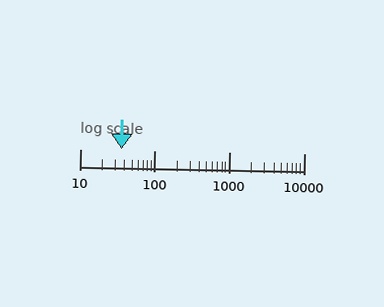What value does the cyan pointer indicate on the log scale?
The pointer indicates approximately 36.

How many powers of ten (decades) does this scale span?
The scale spans 3 decades, from 10 to 10000.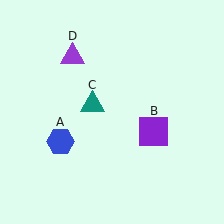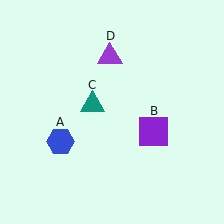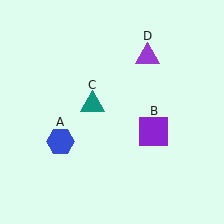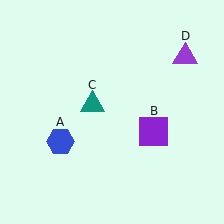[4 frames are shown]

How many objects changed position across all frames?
1 object changed position: purple triangle (object D).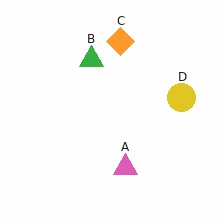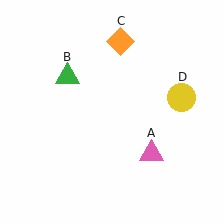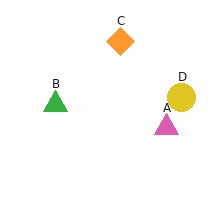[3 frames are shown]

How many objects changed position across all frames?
2 objects changed position: pink triangle (object A), green triangle (object B).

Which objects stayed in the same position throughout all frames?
Orange diamond (object C) and yellow circle (object D) remained stationary.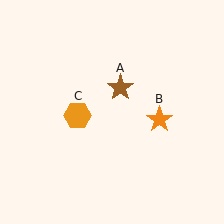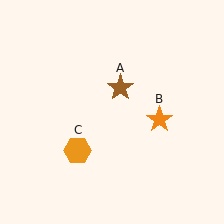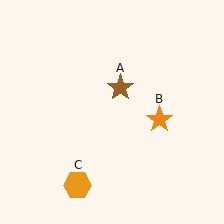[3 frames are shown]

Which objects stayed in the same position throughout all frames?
Brown star (object A) and orange star (object B) remained stationary.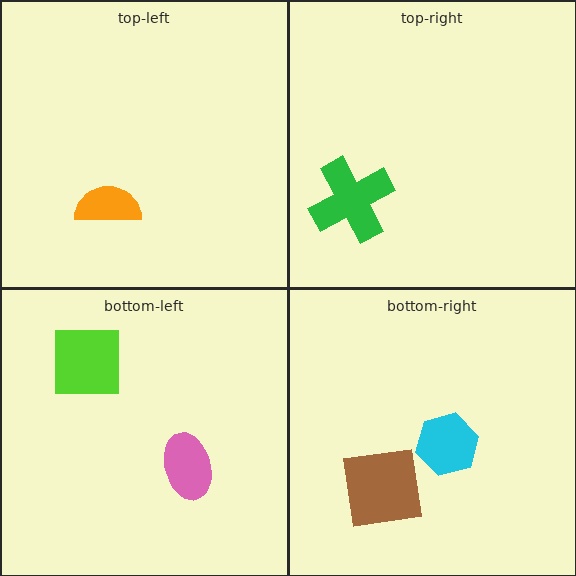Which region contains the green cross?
The top-right region.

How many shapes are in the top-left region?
1.